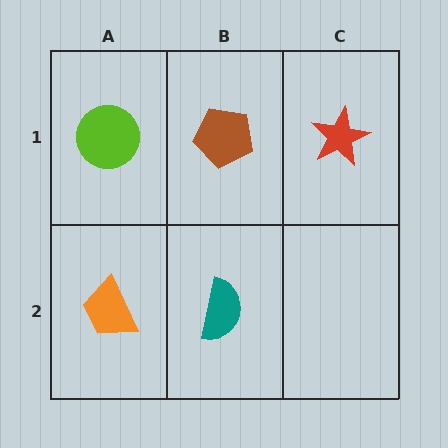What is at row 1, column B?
A brown pentagon.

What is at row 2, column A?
An orange trapezoid.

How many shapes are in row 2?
2 shapes.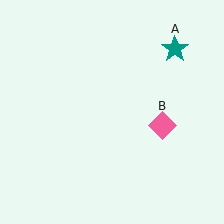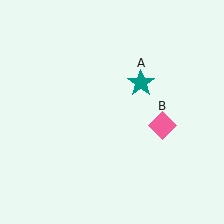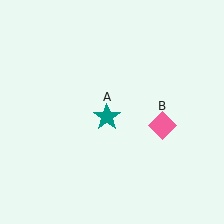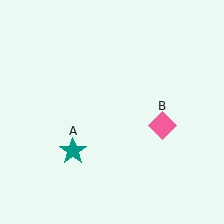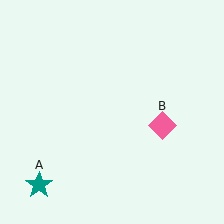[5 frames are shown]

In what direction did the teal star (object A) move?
The teal star (object A) moved down and to the left.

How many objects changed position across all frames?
1 object changed position: teal star (object A).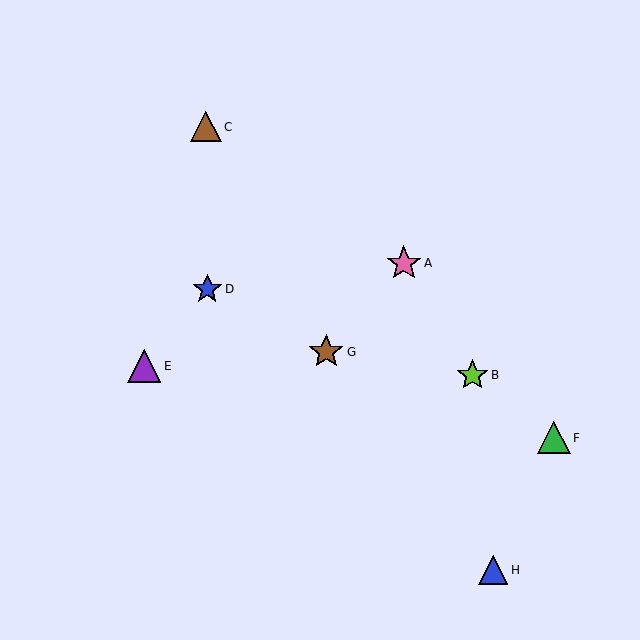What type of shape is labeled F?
Shape F is a green triangle.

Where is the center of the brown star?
The center of the brown star is at (326, 352).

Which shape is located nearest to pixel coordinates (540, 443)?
The green triangle (labeled F) at (554, 438) is nearest to that location.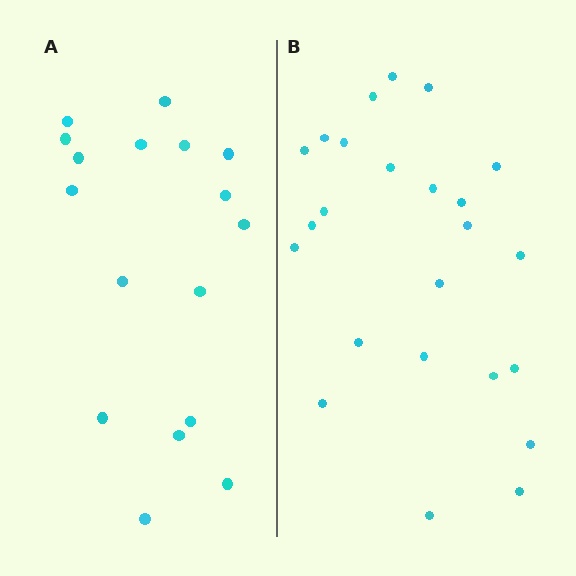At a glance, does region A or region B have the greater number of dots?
Region B (the right region) has more dots.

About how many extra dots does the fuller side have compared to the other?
Region B has roughly 8 or so more dots than region A.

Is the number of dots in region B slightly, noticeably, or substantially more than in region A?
Region B has noticeably more, but not dramatically so. The ratio is roughly 1.4 to 1.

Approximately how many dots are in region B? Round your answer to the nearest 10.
About 20 dots. (The exact count is 24, which rounds to 20.)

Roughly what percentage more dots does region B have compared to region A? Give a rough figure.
About 40% more.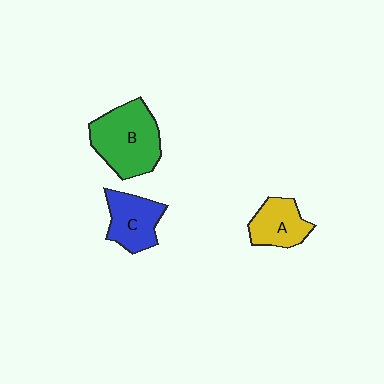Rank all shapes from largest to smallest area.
From largest to smallest: B (green), C (blue), A (yellow).